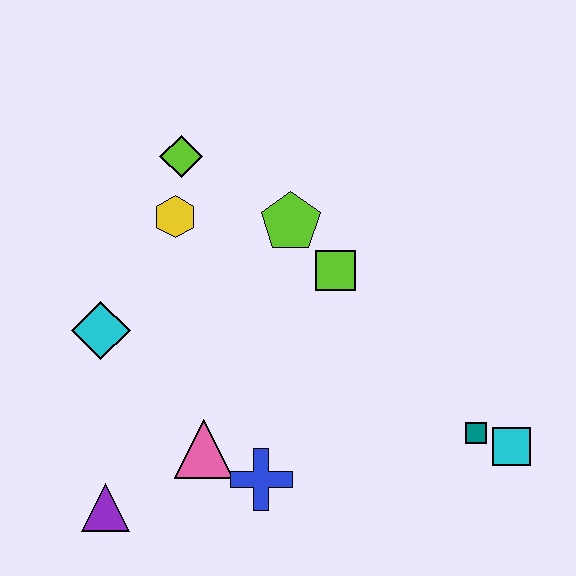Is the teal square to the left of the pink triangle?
No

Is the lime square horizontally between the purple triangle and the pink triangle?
No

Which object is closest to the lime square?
The lime pentagon is closest to the lime square.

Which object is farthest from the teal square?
The lime diamond is farthest from the teal square.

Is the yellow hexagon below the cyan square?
No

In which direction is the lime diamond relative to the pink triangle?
The lime diamond is above the pink triangle.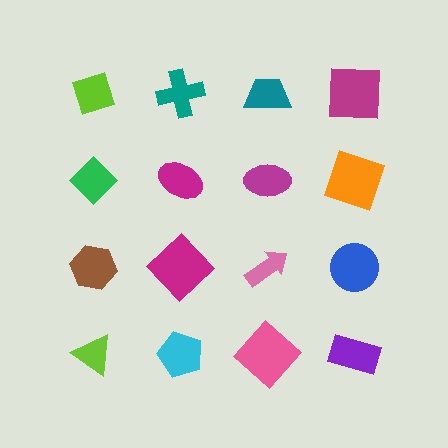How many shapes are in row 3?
4 shapes.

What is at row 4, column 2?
A cyan pentagon.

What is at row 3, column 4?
A blue circle.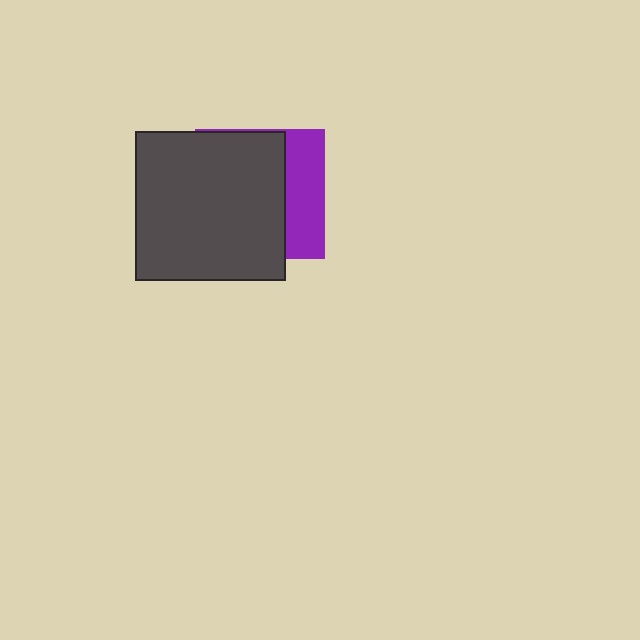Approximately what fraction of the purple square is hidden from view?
Roughly 68% of the purple square is hidden behind the dark gray square.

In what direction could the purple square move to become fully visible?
The purple square could move right. That would shift it out from behind the dark gray square entirely.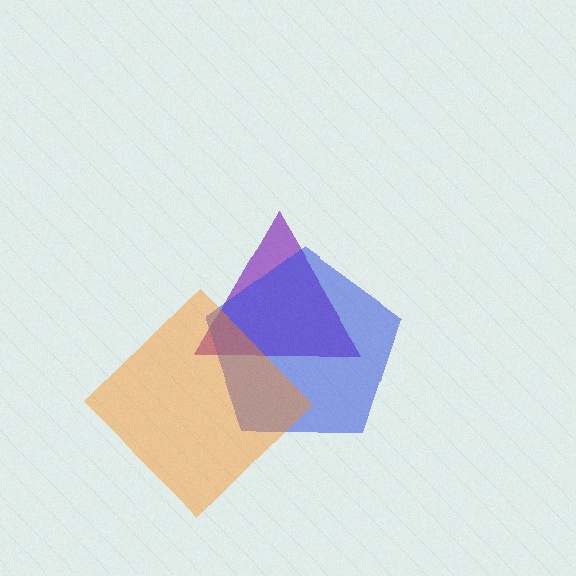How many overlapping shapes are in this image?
There are 3 overlapping shapes in the image.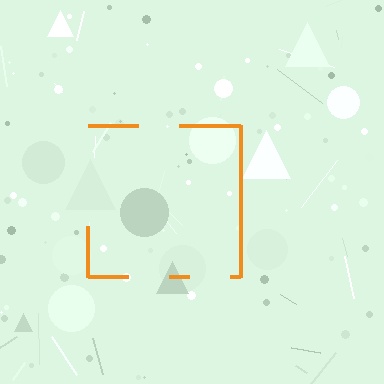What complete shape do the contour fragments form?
The contour fragments form a square.